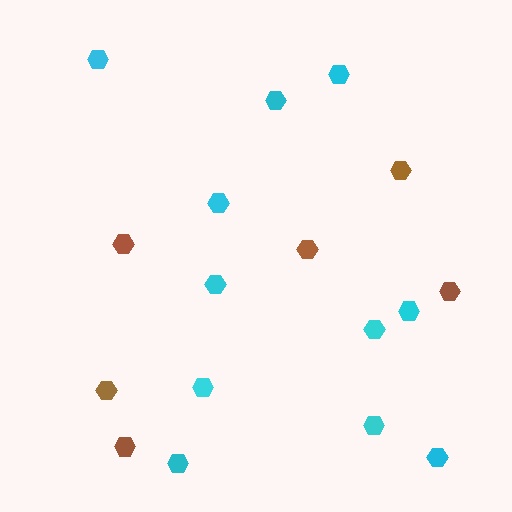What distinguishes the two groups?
There are 2 groups: one group of cyan hexagons (11) and one group of brown hexagons (6).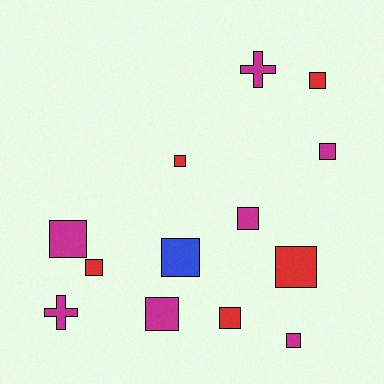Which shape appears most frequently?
Square, with 11 objects.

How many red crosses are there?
There are no red crosses.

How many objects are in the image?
There are 13 objects.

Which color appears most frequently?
Magenta, with 7 objects.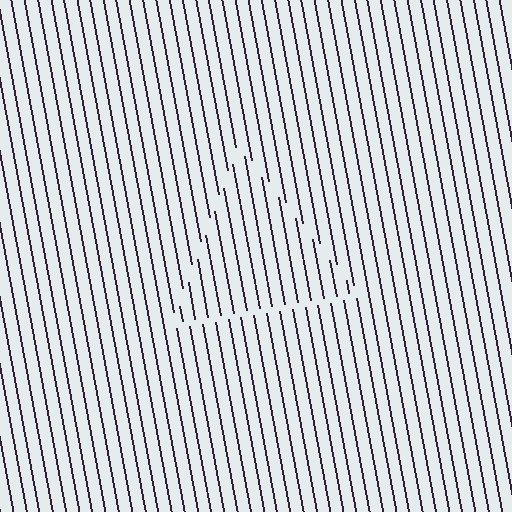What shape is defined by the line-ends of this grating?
An illusory triangle. The interior of the shape contains the same grating, shifted by half a period — the contour is defined by the phase discontinuity where line-ends from the inner and outer gratings abut.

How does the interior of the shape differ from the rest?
The interior of the shape contains the same grating, shifted by half a period — the contour is defined by the phase discontinuity where line-ends from the inner and outer gratings abut.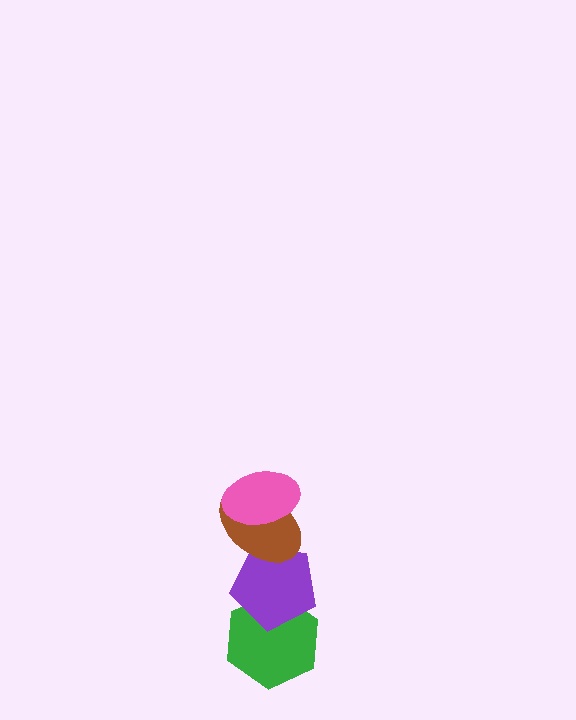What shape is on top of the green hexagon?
The purple pentagon is on top of the green hexagon.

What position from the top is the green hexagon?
The green hexagon is 4th from the top.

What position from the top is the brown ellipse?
The brown ellipse is 2nd from the top.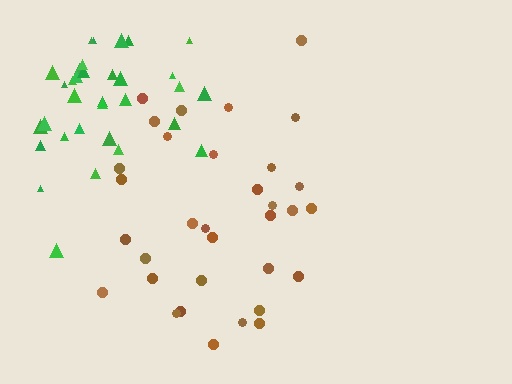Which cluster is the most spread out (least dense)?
Brown.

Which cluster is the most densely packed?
Green.